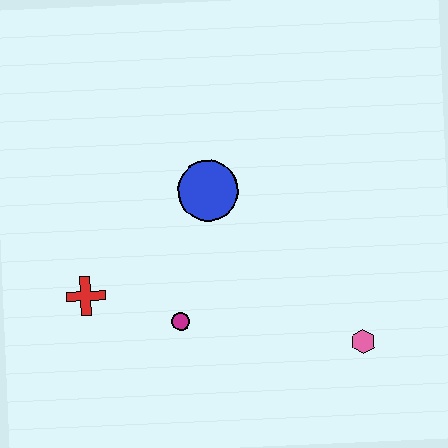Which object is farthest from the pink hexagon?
The red cross is farthest from the pink hexagon.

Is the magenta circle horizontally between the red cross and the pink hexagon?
Yes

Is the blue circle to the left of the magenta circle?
No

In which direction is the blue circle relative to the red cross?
The blue circle is to the right of the red cross.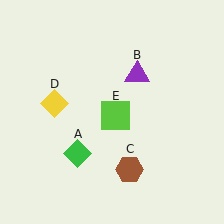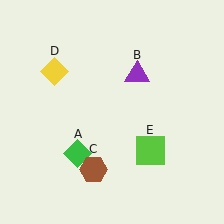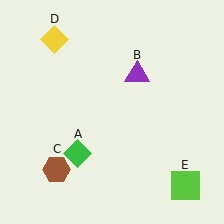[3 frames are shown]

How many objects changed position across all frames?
3 objects changed position: brown hexagon (object C), yellow diamond (object D), lime square (object E).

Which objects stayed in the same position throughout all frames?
Green diamond (object A) and purple triangle (object B) remained stationary.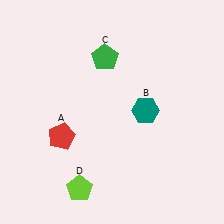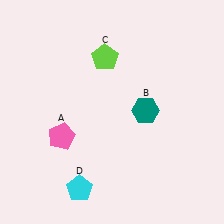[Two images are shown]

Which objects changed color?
A changed from red to pink. C changed from green to lime. D changed from lime to cyan.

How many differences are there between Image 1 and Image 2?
There are 3 differences between the two images.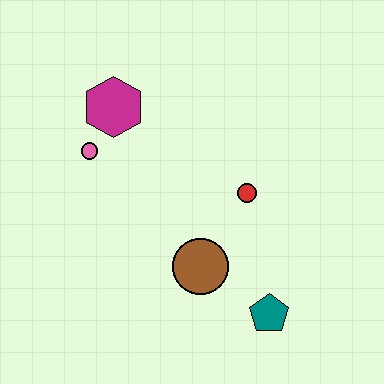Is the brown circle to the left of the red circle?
Yes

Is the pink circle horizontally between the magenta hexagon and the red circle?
No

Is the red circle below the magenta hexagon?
Yes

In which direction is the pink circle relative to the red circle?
The pink circle is to the left of the red circle.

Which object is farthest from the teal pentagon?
The magenta hexagon is farthest from the teal pentagon.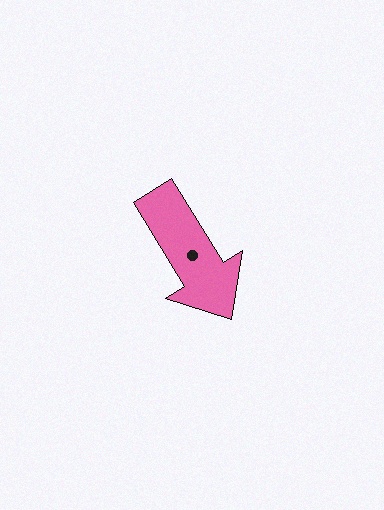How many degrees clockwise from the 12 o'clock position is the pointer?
Approximately 149 degrees.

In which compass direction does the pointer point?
Southeast.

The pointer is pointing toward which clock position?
Roughly 5 o'clock.